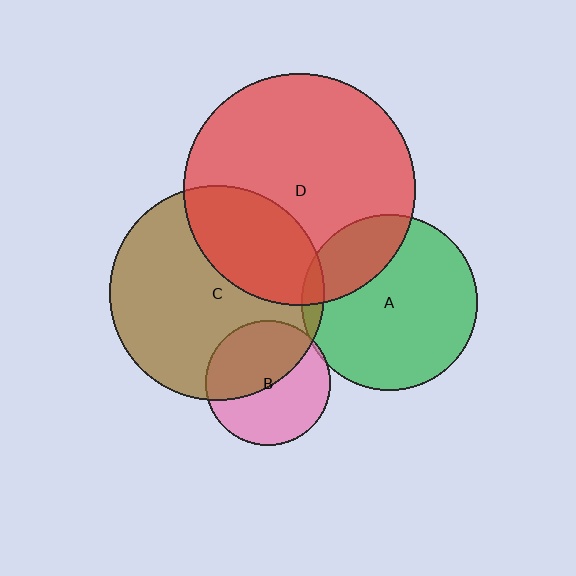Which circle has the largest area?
Circle D (red).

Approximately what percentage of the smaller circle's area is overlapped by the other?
Approximately 25%.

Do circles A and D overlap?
Yes.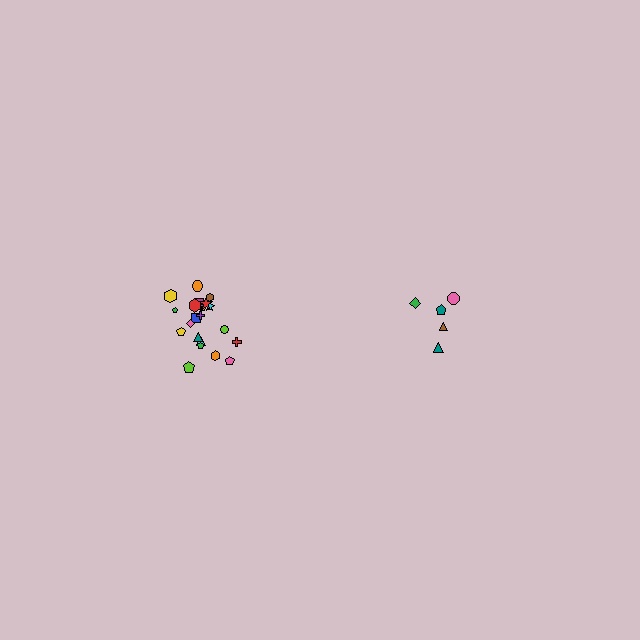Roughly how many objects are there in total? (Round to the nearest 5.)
Roughly 25 objects in total.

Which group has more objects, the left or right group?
The left group.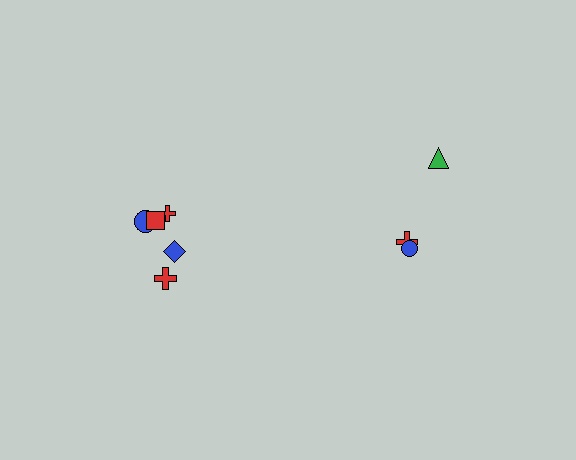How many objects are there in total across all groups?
There are 8 objects.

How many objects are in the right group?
There are 3 objects.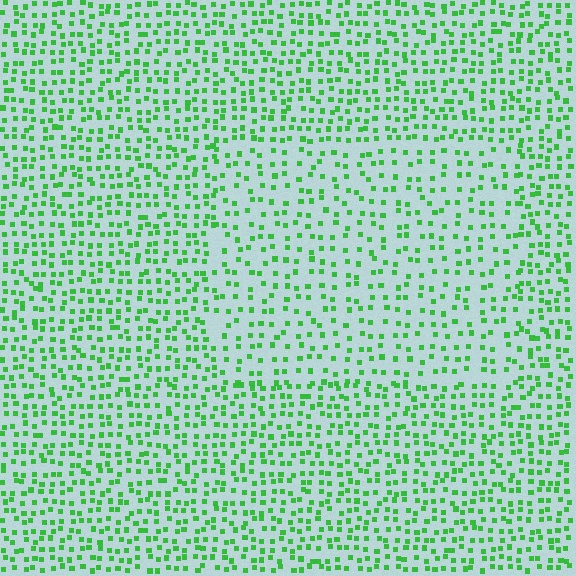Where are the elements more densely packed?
The elements are more densely packed outside the rectangle boundary.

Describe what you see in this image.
The image contains small green elements arranged at two different densities. A rectangle-shaped region is visible where the elements are less densely packed than the surrounding area.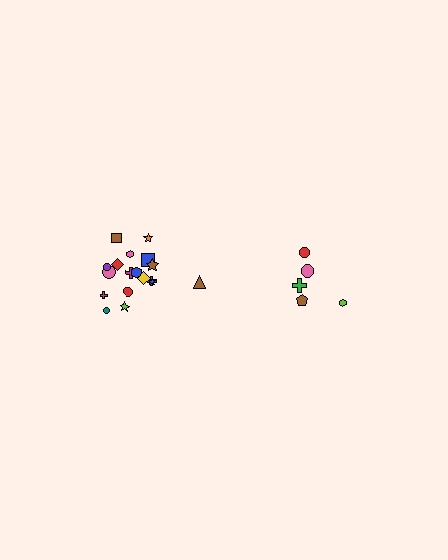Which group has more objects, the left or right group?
The left group.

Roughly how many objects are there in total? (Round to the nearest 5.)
Roughly 25 objects in total.